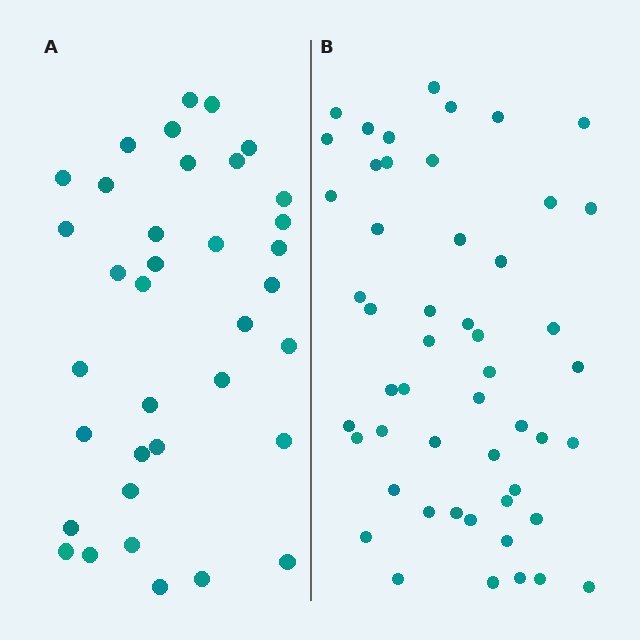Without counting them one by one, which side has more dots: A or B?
Region B (the right region) has more dots.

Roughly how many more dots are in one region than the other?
Region B has approximately 15 more dots than region A.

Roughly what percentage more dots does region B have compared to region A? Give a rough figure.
About 40% more.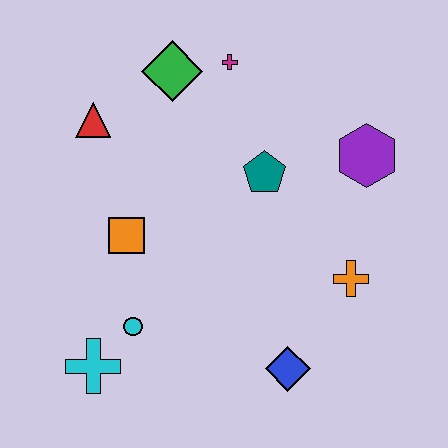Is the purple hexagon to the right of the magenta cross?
Yes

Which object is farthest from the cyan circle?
The purple hexagon is farthest from the cyan circle.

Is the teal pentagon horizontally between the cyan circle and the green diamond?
No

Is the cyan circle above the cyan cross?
Yes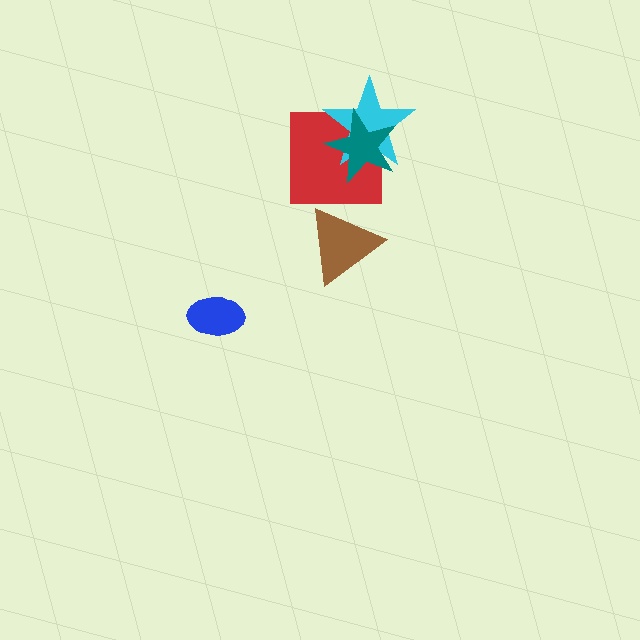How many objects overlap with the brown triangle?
0 objects overlap with the brown triangle.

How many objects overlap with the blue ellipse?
0 objects overlap with the blue ellipse.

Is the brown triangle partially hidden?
No, no other shape covers it.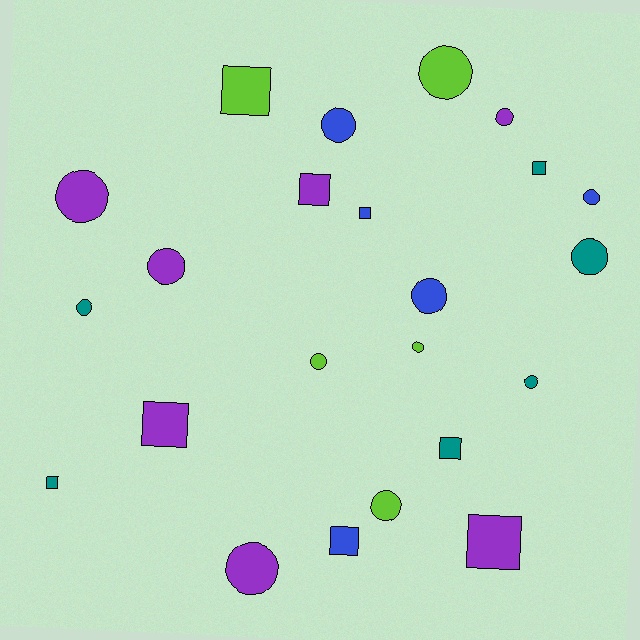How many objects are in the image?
There are 23 objects.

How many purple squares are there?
There are 3 purple squares.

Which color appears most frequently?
Purple, with 7 objects.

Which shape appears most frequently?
Circle, with 14 objects.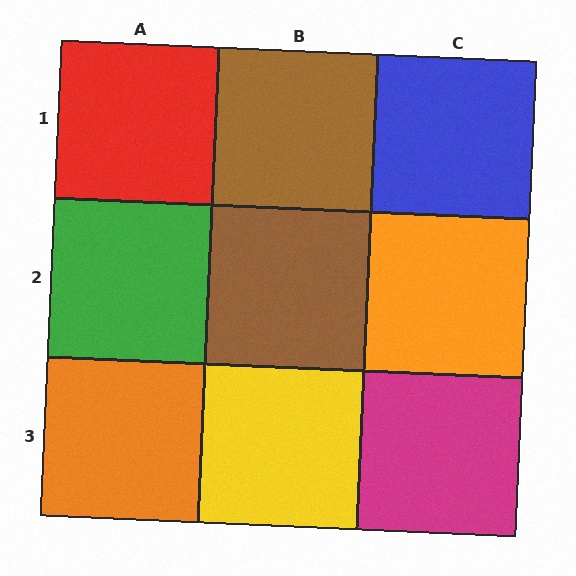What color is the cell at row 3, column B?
Yellow.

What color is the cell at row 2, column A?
Green.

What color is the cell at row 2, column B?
Brown.